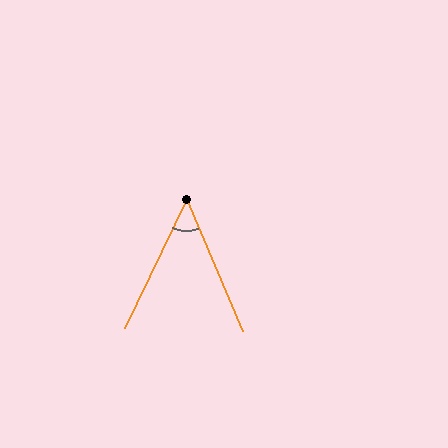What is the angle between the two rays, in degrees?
Approximately 49 degrees.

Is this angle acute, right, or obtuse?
It is acute.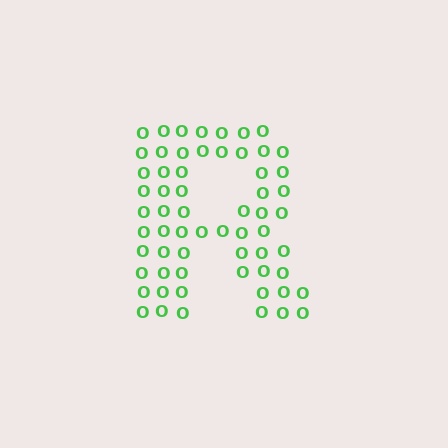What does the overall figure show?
The overall figure shows the letter R.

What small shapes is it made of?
It is made of small letter O's.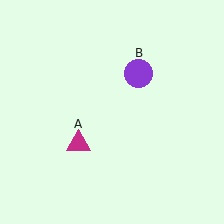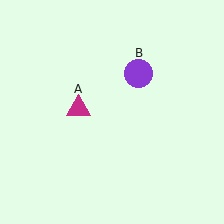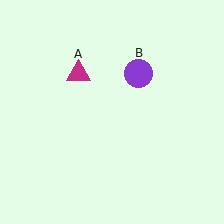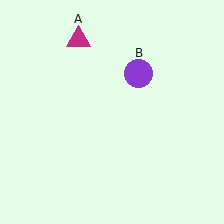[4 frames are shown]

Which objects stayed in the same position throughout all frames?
Purple circle (object B) remained stationary.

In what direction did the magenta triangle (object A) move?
The magenta triangle (object A) moved up.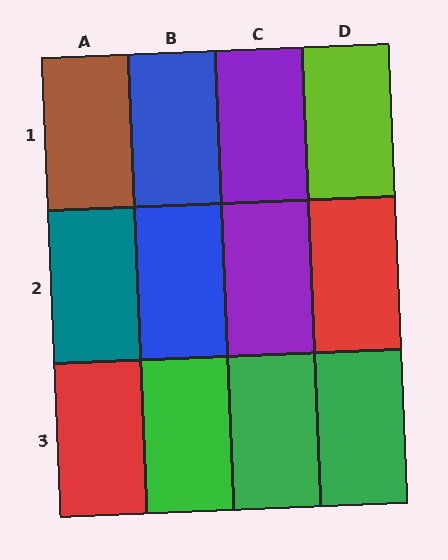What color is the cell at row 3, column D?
Green.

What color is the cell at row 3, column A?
Red.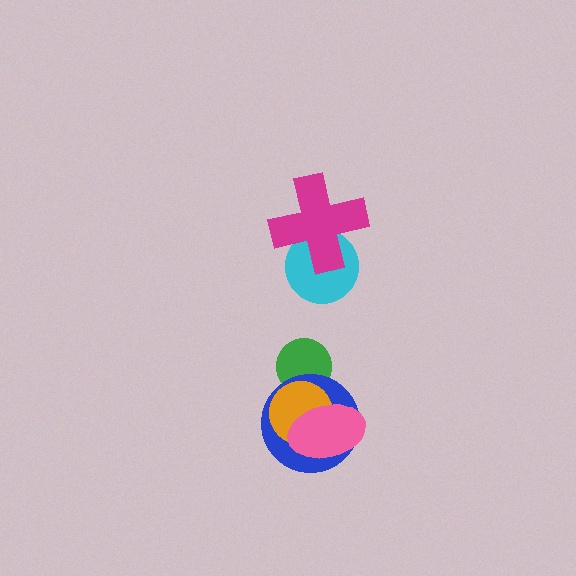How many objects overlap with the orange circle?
3 objects overlap with the orange circle.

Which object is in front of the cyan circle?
The magenta cross is in front of the cyan circle.